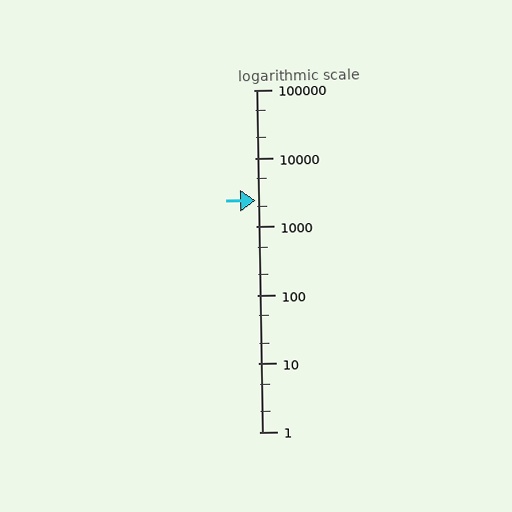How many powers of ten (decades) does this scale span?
The scale spans 5 decades, from 1 to 100000.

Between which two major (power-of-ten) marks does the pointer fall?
The pointer is between 1000 and 10000.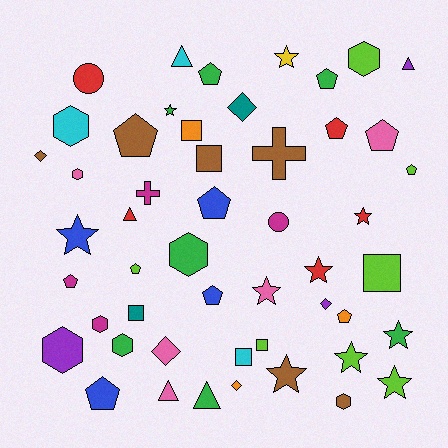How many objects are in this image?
There are 50 objects.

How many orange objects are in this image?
There are 3 orange objects.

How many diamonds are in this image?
There are 5 diamonds.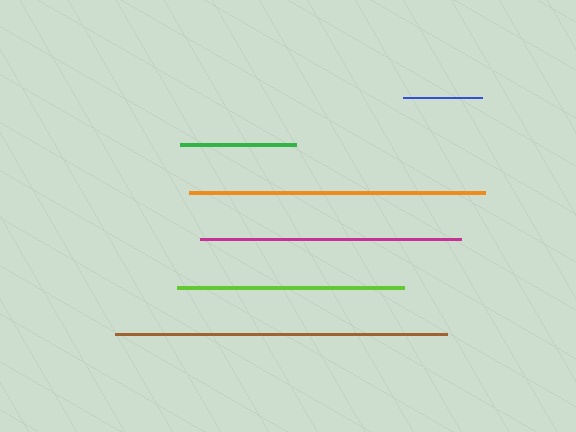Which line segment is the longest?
The brown line is the longest at approximately 332 pixels.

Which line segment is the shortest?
The blue line is the shortest at approximately 79 pixels.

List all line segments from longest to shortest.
From longest to shortest: brown, orange, magenta, lime, green, blue.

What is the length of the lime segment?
The lime segment is approximately 227 pixels long.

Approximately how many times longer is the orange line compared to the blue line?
The orange line is approximately 3.7 times the length of the blue line.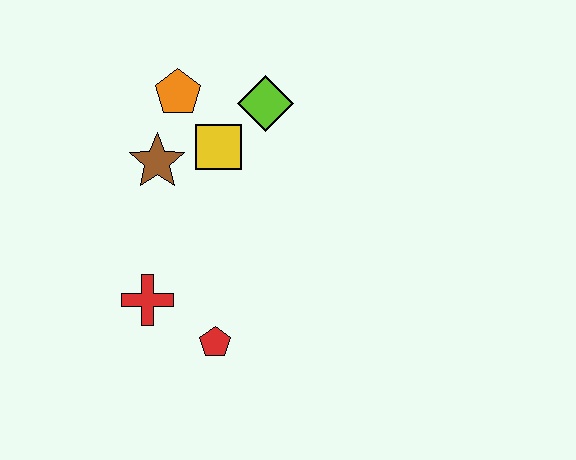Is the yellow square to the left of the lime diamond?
Yes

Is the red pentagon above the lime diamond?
No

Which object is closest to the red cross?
The red pentagon is closest to the red cross.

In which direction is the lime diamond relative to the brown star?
The lime diamond is to the right of the brown star.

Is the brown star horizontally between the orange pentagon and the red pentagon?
No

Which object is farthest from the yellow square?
The red pentagon is farthest from the yellow square.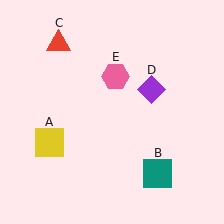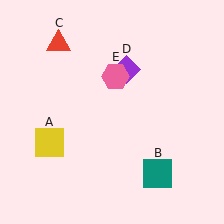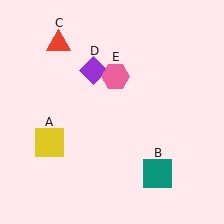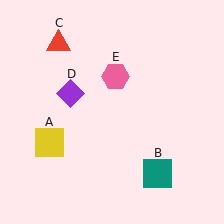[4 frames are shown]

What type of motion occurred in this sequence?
The purple diamond (object D) rotated counterclockwise around the center of the scene.